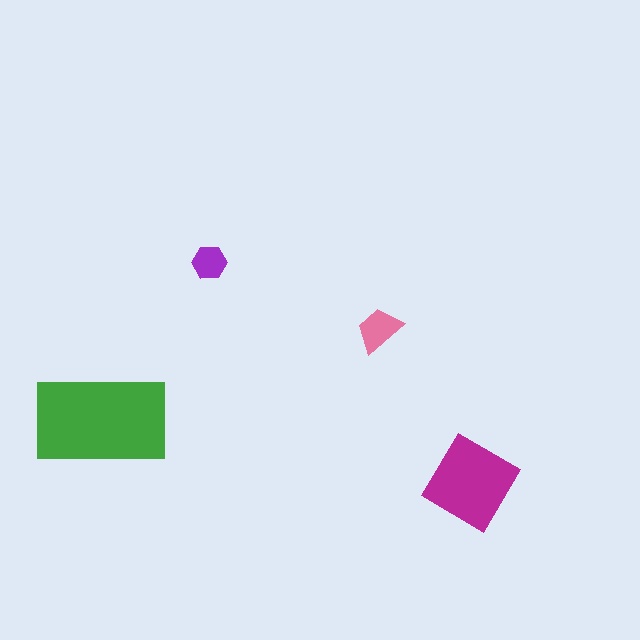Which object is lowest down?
The magenta diamond is bottommost.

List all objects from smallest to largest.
The purple hexagon, the pink trapezoid, the magenta diamond, the green rectangle.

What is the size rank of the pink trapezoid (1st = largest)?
3rd.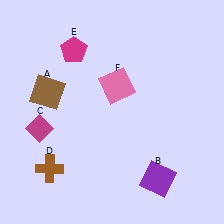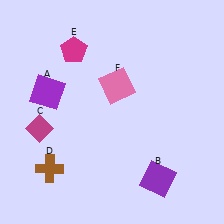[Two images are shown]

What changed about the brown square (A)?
In Image 1, A is brown. In Image 2, it changed to purple.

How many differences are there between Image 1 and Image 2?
There is 1 difference between the two images.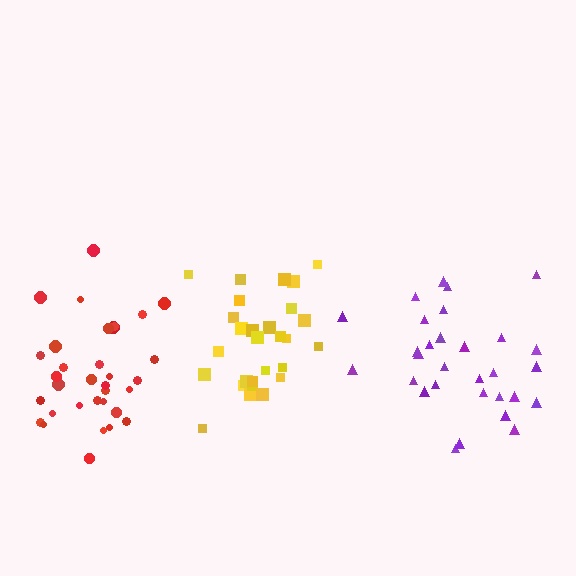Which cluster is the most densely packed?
Red.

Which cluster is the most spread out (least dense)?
Purple.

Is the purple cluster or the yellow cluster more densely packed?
Yellow.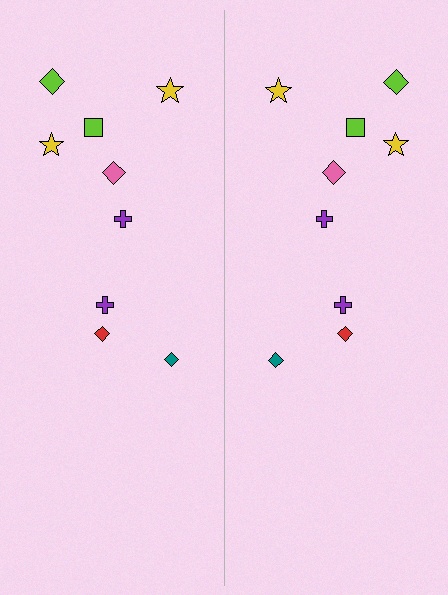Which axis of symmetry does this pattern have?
The pattern has a vertical axis of symmetry running through the center of the image.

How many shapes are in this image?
There are 18 shapes in this image.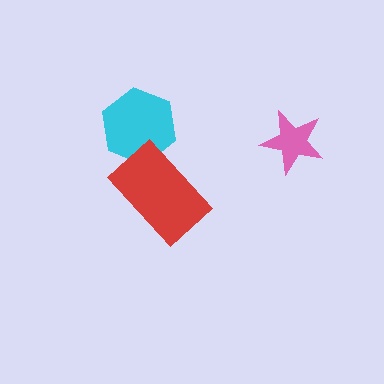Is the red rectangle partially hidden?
No, no other shape covers it.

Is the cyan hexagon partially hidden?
Yes, it is partially covered by another shape.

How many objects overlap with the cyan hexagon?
1 object overlaps with the cyan hexagon.